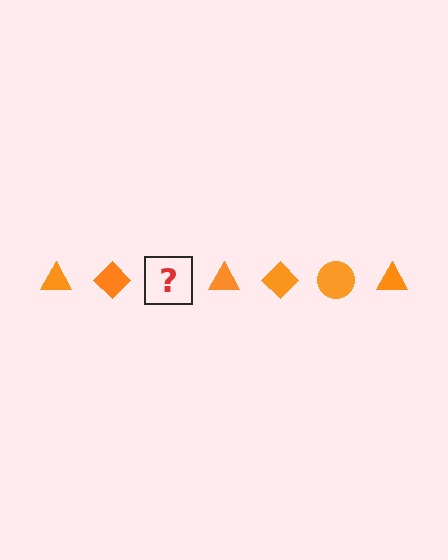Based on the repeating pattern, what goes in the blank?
The blank should be an orange circle.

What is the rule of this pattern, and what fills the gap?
The rule is that the pattern cycles through triangle, diamond, circle shapes in orange. The gap should be filled with an orange circle.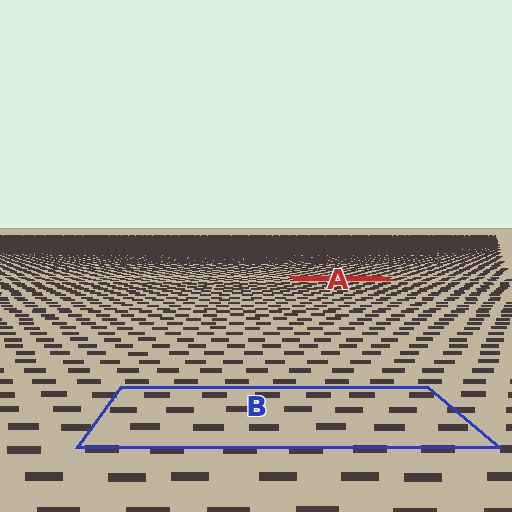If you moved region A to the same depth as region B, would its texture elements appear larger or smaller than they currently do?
They would appear larger. At a closer depth, the same texture elements are projected at a bigger on-screen size.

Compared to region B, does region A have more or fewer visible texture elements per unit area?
Region A has more texture elements per unit area — they are packed more densely because it is farther away.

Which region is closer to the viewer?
Region B is closer. The texture elements there are larger and more spread out.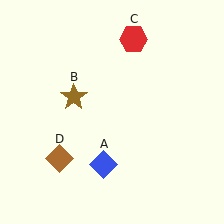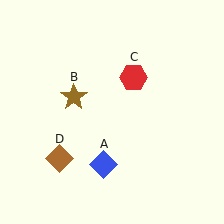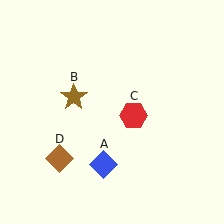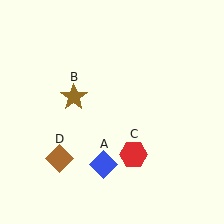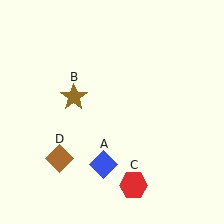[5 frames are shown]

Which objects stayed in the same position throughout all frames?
Blue diamond (object A) and brown star (object B) and brown diamond (object D) remained stationary.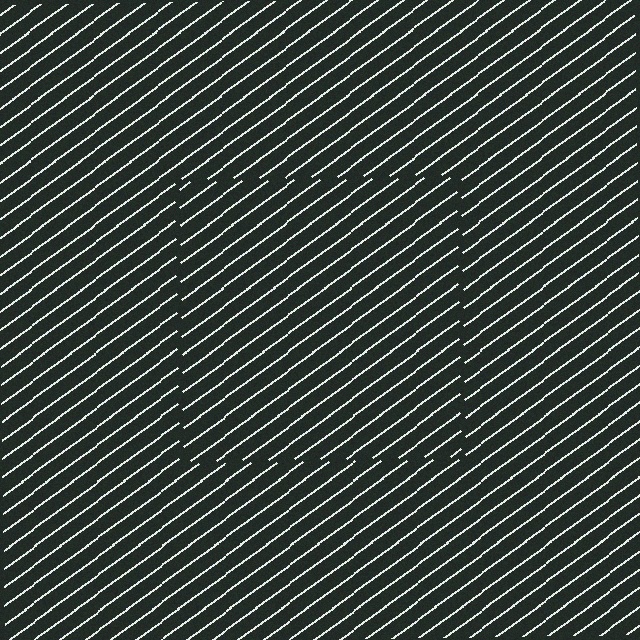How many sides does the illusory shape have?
4 sides — the line-ends trace a square.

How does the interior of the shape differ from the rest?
The interior of the shape contains the same grating, shifted by half a period — the contour is defined by the phase discontinuity where line-ends from the inner and outer gratings abut.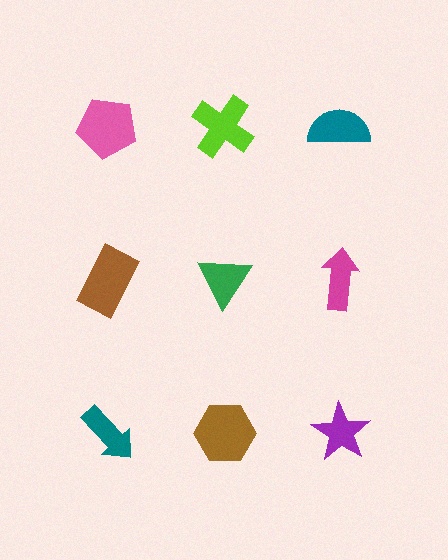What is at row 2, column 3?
A magenta arrow.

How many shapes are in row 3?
3 shapes.